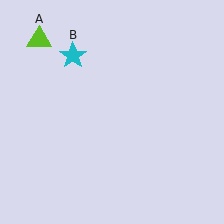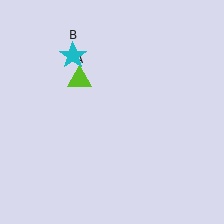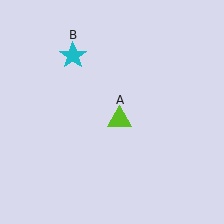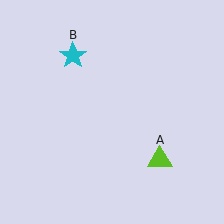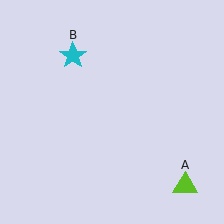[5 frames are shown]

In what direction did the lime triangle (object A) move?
The lime triangle (object A) moved down and to the right.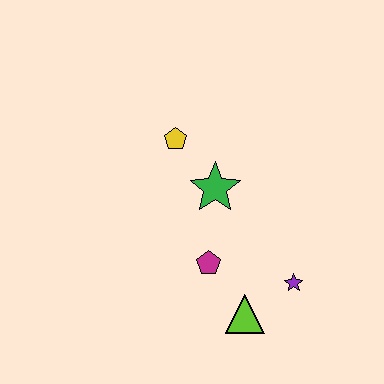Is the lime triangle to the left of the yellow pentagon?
No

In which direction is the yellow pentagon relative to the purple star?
The yellow pentagon is above the purple star.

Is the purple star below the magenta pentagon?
Yes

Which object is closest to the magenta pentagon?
The lime triangle is closest to the magenta pentagon.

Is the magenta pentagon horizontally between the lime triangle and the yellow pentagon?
Yes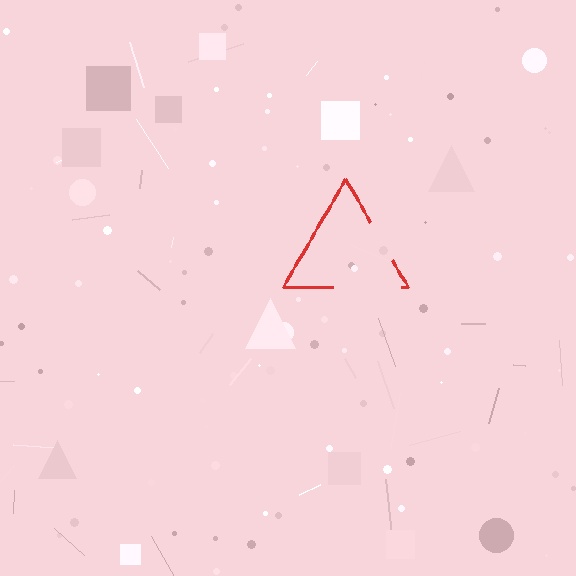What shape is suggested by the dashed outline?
The dashed outline suggests a triangle.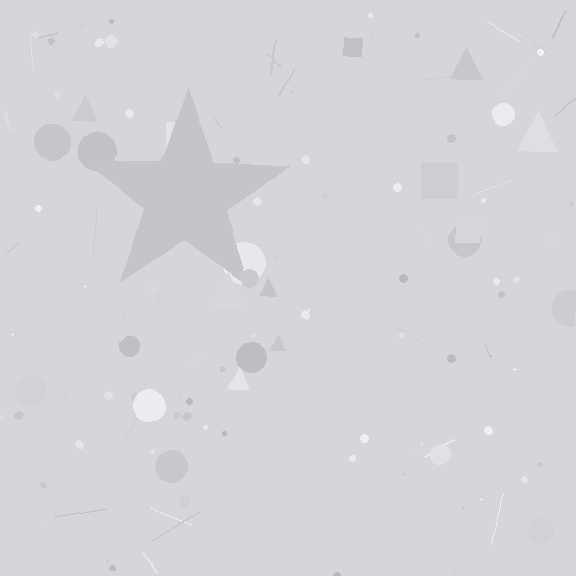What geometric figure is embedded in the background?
A star is embedded in the background.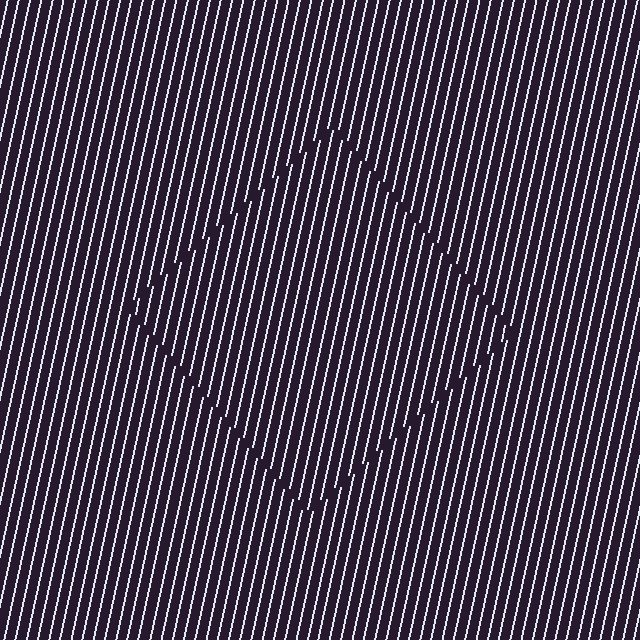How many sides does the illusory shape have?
4 sides — the line-ends trace a square.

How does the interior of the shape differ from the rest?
The interior of the shape contains the same grating, shifted by half a period — the contour is defined by the phase discontinuity where line-ends from the inner and outer gratings abut.